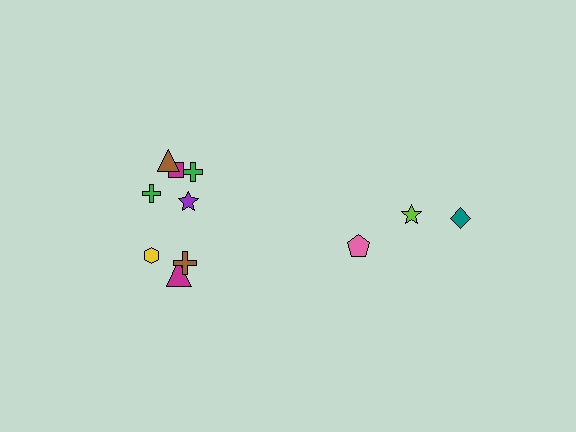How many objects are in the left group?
There are 8 objects.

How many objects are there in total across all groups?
There are 11 objects.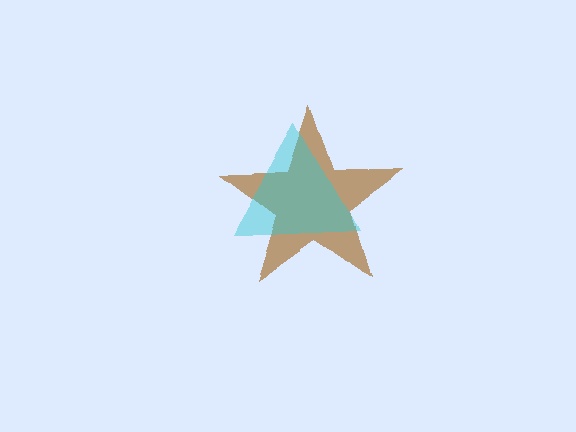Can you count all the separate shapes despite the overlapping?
Yes, there are 2 separate shapes.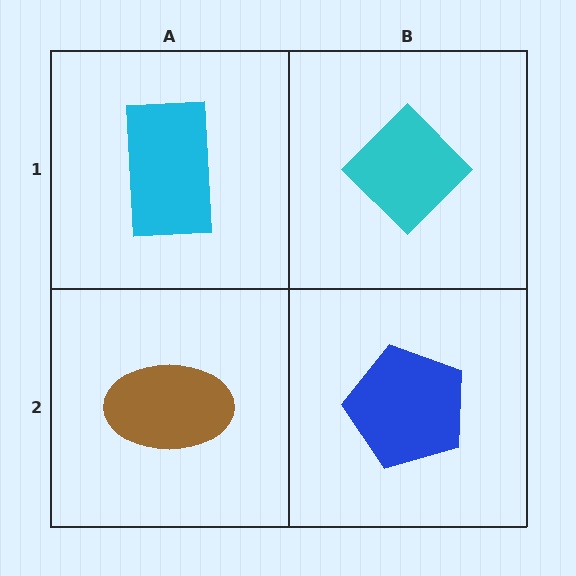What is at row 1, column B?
A cyan diamond.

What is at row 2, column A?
A brown ellipse.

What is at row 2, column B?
A blue pentagon.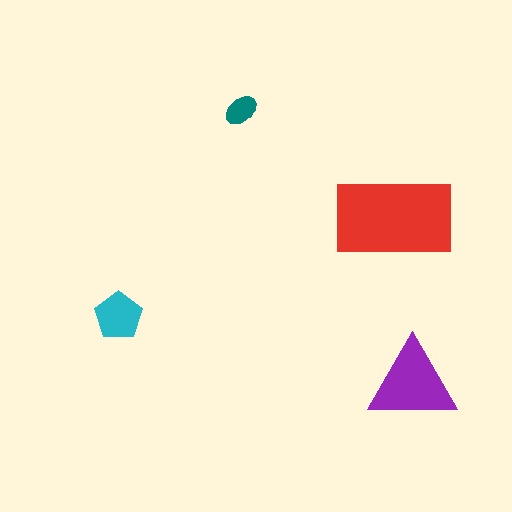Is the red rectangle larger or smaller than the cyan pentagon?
Larger.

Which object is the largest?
The red rectangle.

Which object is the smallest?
The teal ellipse.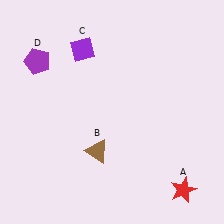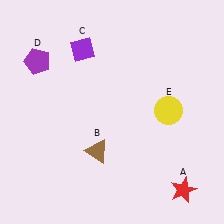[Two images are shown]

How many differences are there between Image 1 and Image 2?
There is 1 difference between the two images.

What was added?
A yellow circle (E) was added in Image 2.